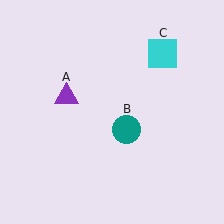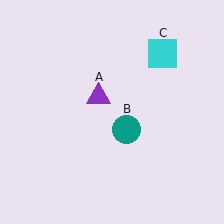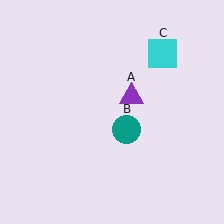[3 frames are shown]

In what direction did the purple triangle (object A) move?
The purple triangle (object A) moved right.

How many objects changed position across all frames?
1 object changed position: purple triangle (object A).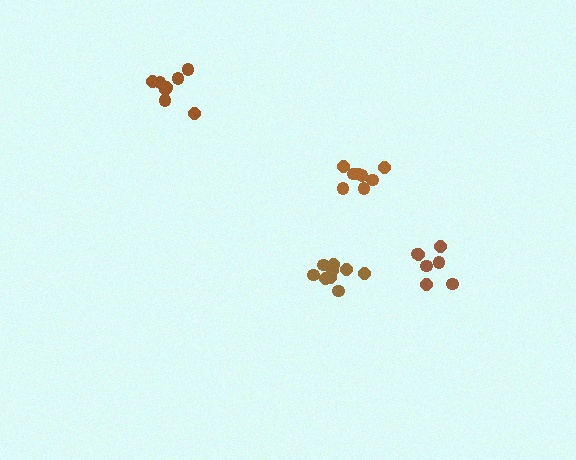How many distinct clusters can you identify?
There are 4 distinct clusters.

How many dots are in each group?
Group 1: 8 dots, Group 2: 7 dots, Group 3: 8 dots, Group 4: 9 dots (32 total).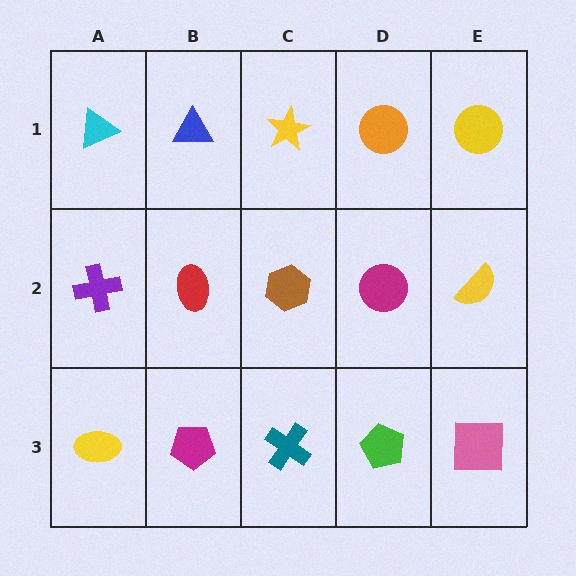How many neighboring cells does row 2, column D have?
4.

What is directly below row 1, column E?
A yellow semicircle.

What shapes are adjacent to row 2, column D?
An orange circle (row 1, column D), a green pentagon (row 3, column D), a brown hexagon (row 2, column C), a yellow semicircle (row 2, column E).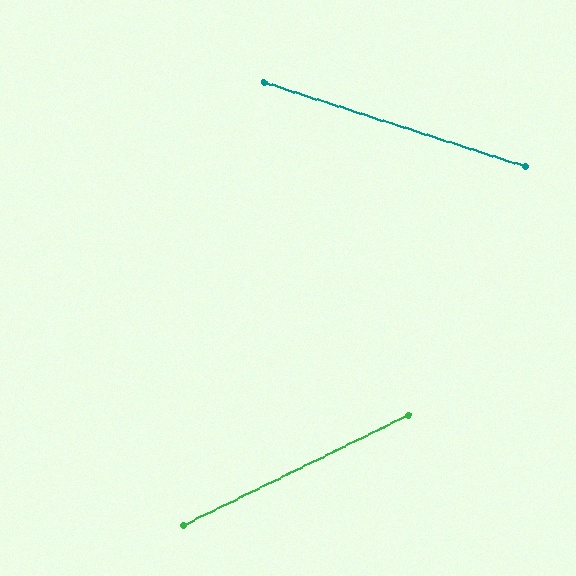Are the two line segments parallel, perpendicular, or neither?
Neither parallel nor perpendicular — they differ by about 44°.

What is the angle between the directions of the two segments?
Approximately 44 degrees.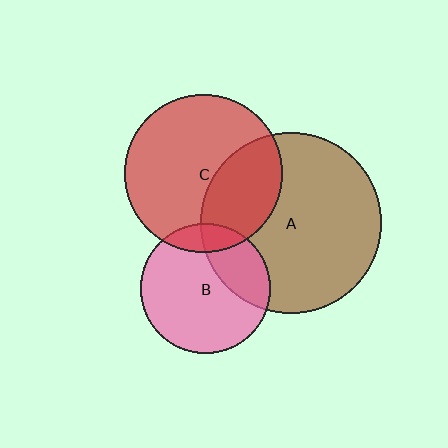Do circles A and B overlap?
Yes.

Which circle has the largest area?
Circle A (brown).